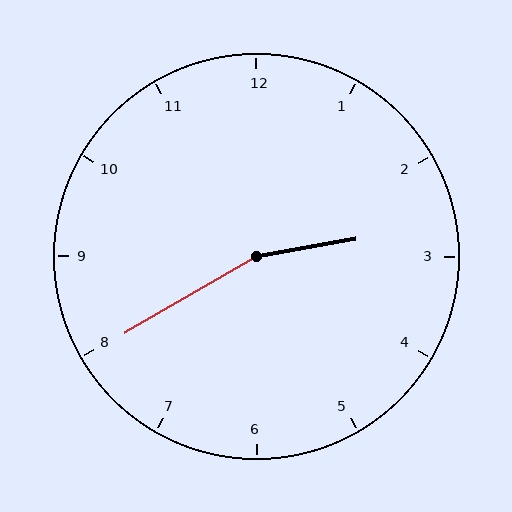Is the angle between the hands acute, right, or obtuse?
It is obtuse.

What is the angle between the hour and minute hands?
Approximately 160 degrees.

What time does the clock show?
2:40.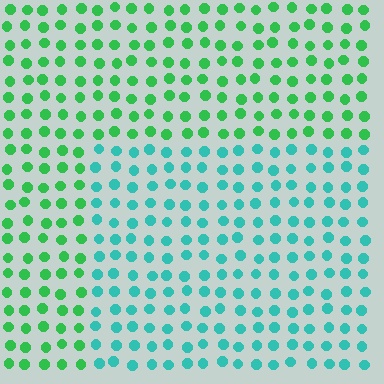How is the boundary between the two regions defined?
The boundary is defined purely by a slight shift in hue (about 42 degrees). Spacing, size, and orientation are identical on both sides.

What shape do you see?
I see a rectangle.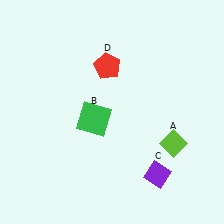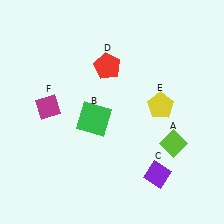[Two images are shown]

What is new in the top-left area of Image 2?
A magenta diamond (F) was added in the top-left area of Image 2.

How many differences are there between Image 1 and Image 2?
There are 2 differences between the two images.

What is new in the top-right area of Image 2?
A yellow pentagon (E) was added in the top-right area of Image 2.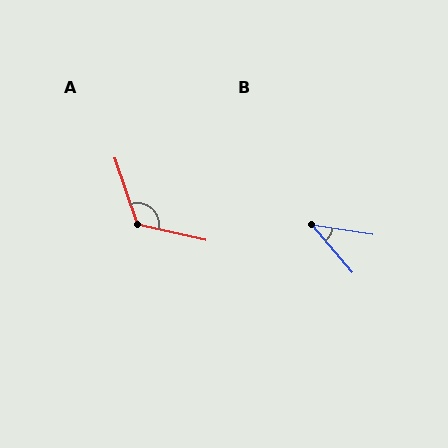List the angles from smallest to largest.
B (41°), A (122°).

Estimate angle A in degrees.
Approximately 122 degrees.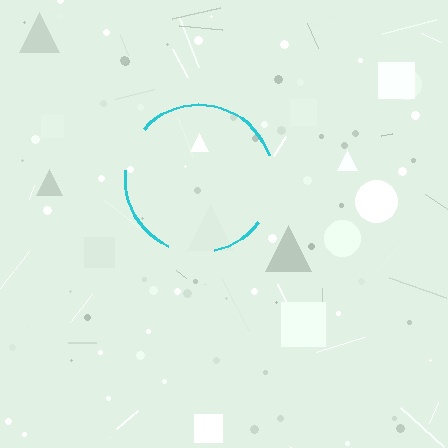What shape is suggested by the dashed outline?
The dashed outline suggests a circle.